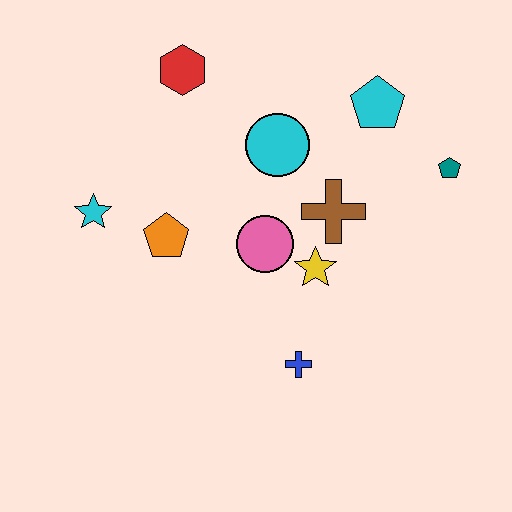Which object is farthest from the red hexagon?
The blue cross is farthest from the red hexagon.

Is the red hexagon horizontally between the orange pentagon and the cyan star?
No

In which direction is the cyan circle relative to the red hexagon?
The cyan circle is to the right of the red hexagon.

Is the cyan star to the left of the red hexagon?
Yes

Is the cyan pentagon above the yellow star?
Yes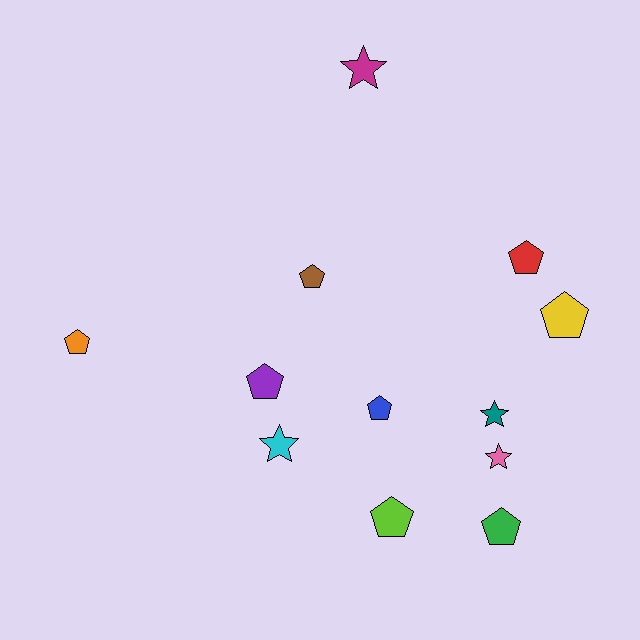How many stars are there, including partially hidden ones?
There are 4 stars.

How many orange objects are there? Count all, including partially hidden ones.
There is 1 orange object.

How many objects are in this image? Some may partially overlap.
There are 12 objects.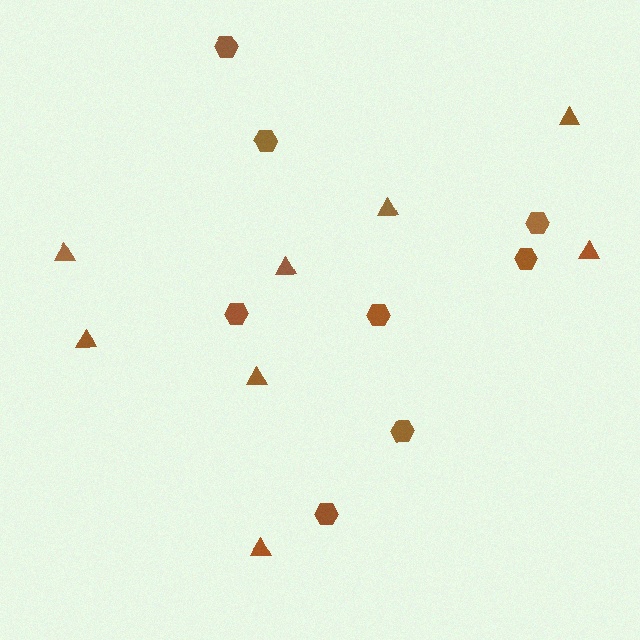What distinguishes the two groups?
There are 2 groups: one group of triangles (8) and one group of hexagons (8).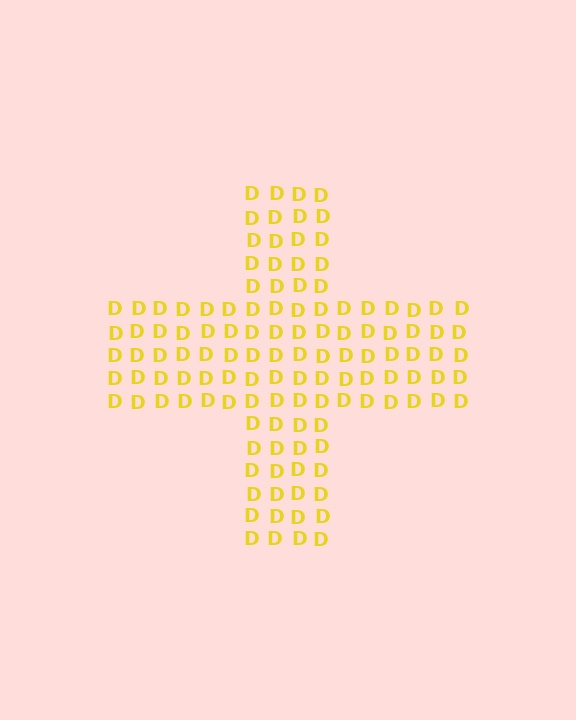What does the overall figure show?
The overall figure shows a cross.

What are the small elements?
The small elements are letter D's.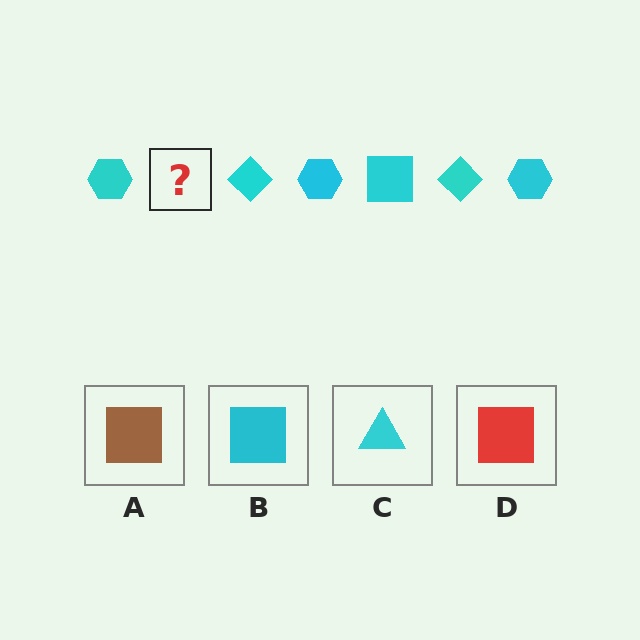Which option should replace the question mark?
Option B.